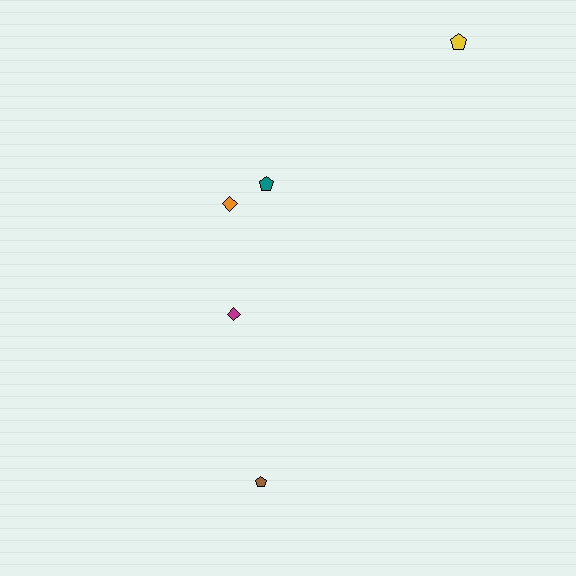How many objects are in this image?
There are 5 objects.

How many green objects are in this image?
There are no green objects.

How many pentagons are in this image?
There are 3 pentagons.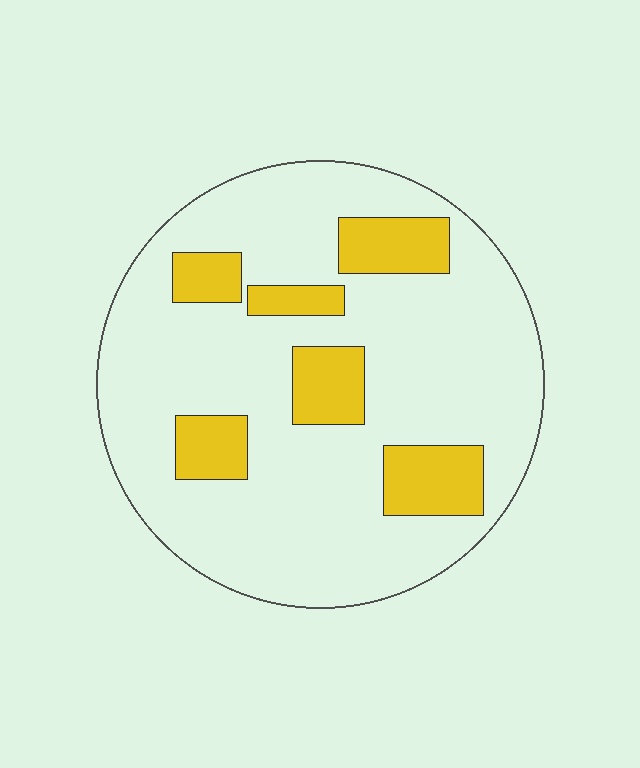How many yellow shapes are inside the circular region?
6.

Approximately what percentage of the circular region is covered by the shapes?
Approximately 20%.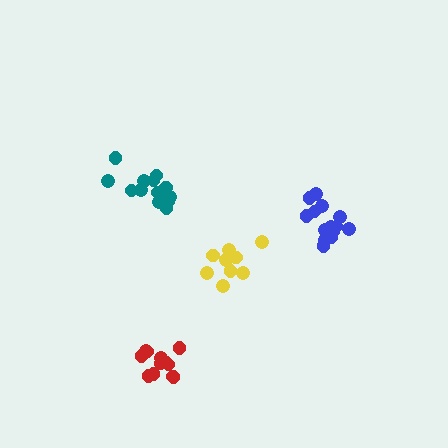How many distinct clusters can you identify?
There are 4 distinct clusters.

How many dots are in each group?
Group 1: 13 dots, Group 2: 14 dots, Group 3: 9 dots, Group 4: 12 dots (48 total).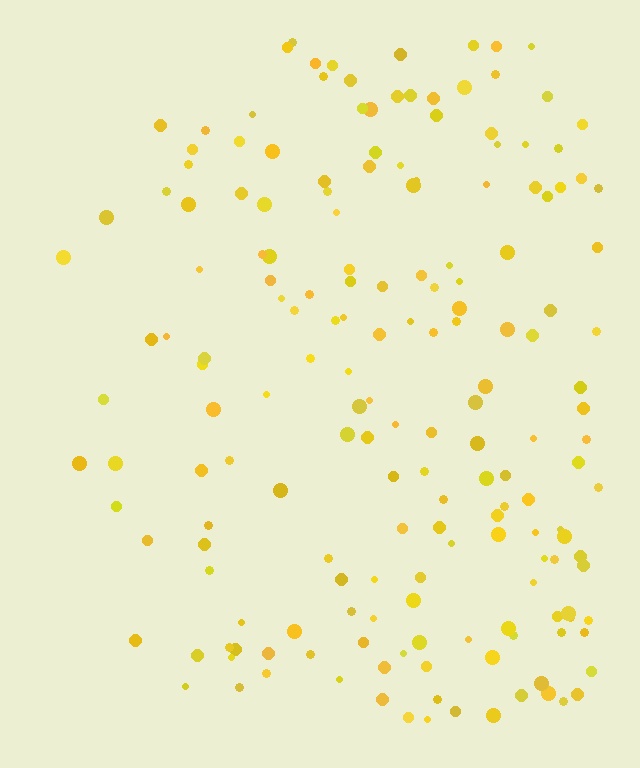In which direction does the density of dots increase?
From left to right, with the right side densest.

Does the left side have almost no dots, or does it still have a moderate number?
Still a moderate number, just noticeably fewer than the right.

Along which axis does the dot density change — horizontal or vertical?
Horizontal.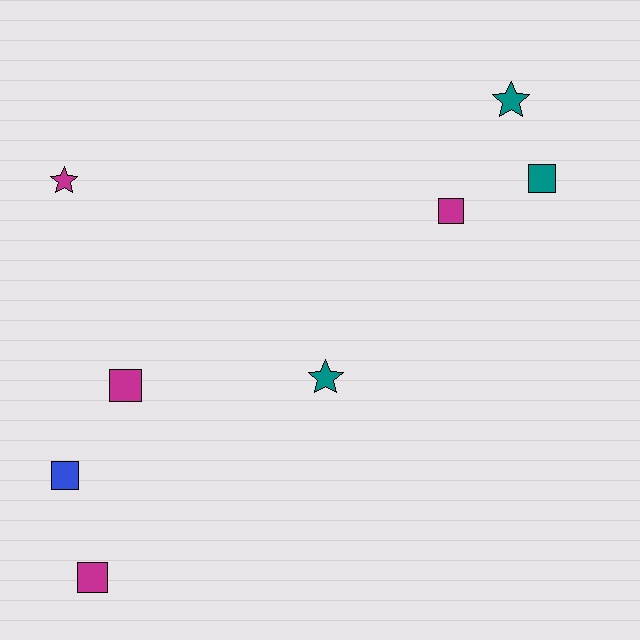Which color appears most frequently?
Magenta, with 4 objects.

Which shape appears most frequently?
Square, with 5 objects.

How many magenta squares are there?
There are 3 magenta squares.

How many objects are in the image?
There are 8 objects.